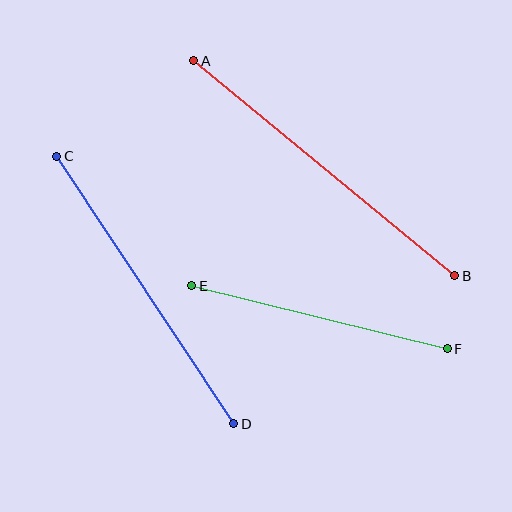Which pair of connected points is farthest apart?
Points A and B are farthest apart.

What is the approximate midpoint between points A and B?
The midpoint is at approximately (324, 168) pixels.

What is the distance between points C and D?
The distance is approximately 321 pixels.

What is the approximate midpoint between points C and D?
The midpoint is at approximately (145, 290) pixels.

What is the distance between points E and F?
The distance is approximately 263 pixels.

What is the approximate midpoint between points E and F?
The midpoint is at approximately (320, 317) pixels.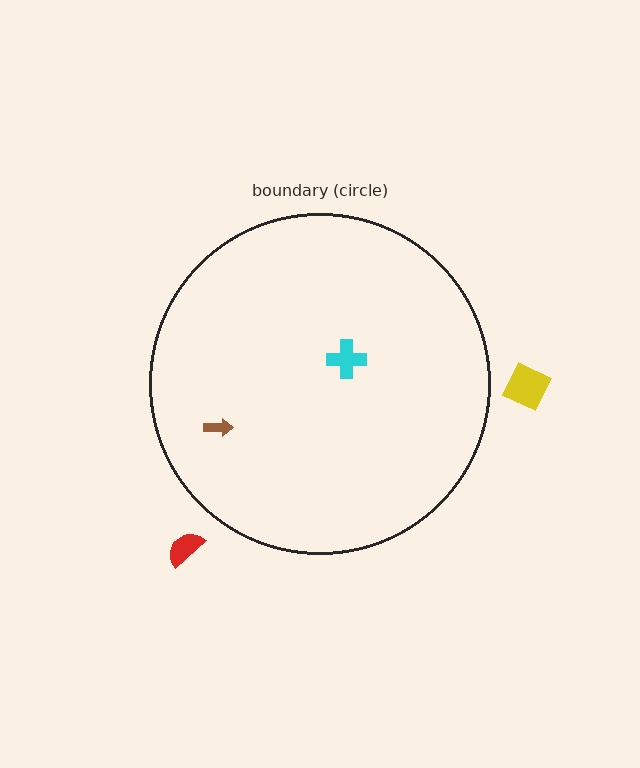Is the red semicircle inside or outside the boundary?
Outside.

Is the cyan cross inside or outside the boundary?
Inside.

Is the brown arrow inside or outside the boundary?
Inside.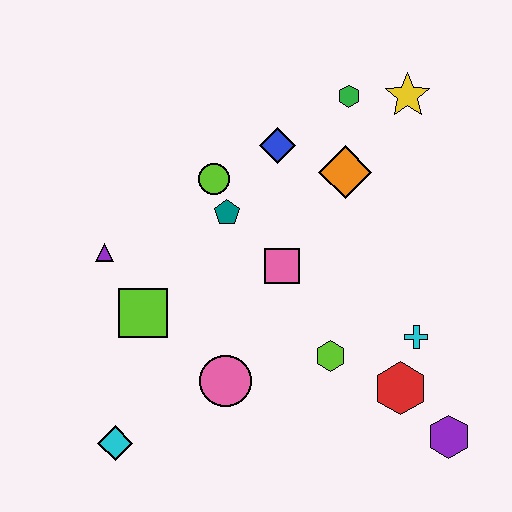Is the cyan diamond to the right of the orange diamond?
No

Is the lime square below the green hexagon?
Yes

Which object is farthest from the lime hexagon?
The yellow star is farthest from the lime hexagon.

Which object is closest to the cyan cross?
The red hexagon is closest to the cyan cross.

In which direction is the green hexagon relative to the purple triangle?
The green hexagon is to the right of the purple triangle.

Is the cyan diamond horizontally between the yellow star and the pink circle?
No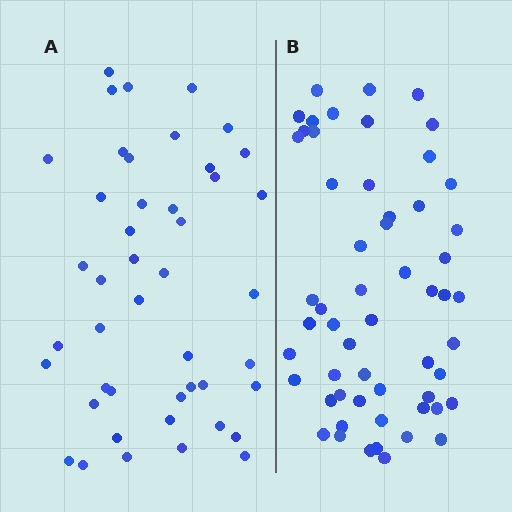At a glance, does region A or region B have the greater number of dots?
Region B (the right region) has more dots.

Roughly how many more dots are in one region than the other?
Region B has roughly 12 or so more dots than region A.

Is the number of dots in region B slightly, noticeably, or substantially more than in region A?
Region B has only slightly more — the two regions are fairly close. The ratio is roughly 1.2 to 1.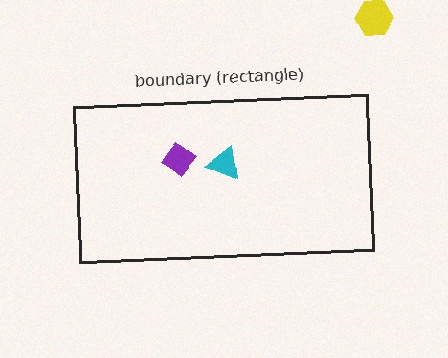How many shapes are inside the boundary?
2 inside, 1 outside.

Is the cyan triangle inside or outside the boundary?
Inside.